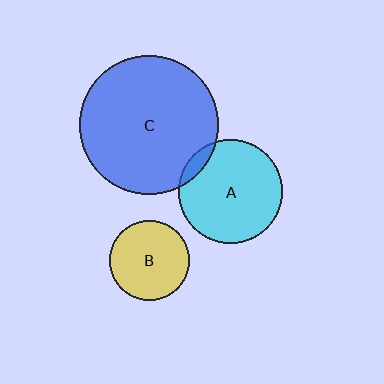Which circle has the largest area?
Circle C (blue).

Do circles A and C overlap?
Yes.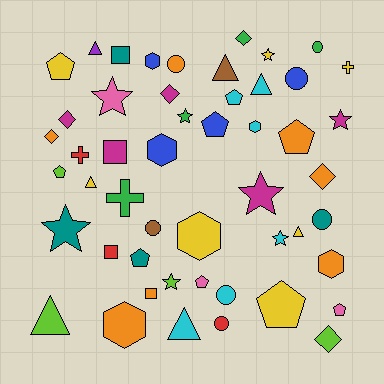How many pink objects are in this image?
There are 3 pink objects.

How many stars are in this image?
There are 8 stars.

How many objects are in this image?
There are 50 objects.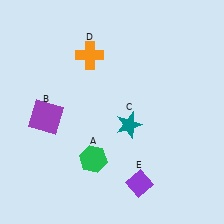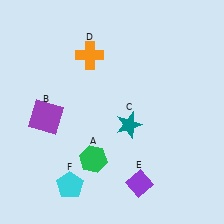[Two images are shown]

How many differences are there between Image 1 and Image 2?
There is 1 difference between the two images.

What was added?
A cyan pentagon (F) was added in Image 2.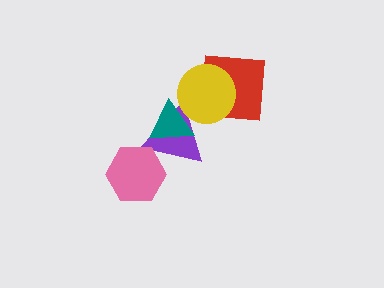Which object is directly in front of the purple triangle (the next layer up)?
The pink hexagon is directly in front of the purple triangle.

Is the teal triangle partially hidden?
Yes, it is partially covered by another shape.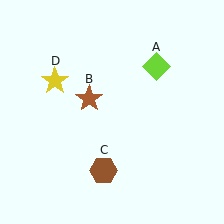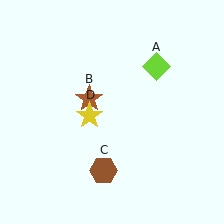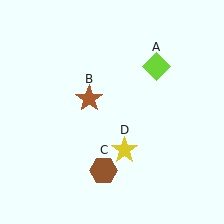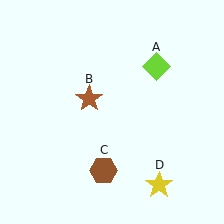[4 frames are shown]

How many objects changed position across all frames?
1 object changed position: yellow star (object D).